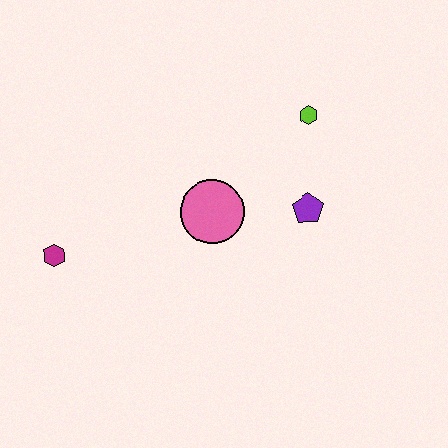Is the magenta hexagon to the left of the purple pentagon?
Yes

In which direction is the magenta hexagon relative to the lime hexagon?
The magenta hexagon is to the left of the lime hexagon.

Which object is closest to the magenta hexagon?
The pink circle is closest to the magenta hexagon.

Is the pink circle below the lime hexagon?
Yes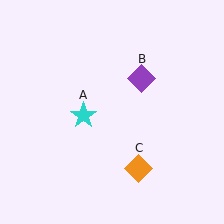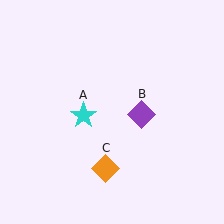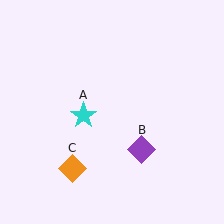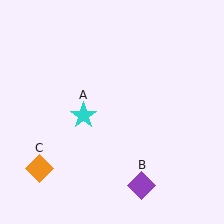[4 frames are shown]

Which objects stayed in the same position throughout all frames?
Cyan star (object A) remained stationary.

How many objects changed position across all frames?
2 objects changed position: purple diamond (object B), orange diamond (object C).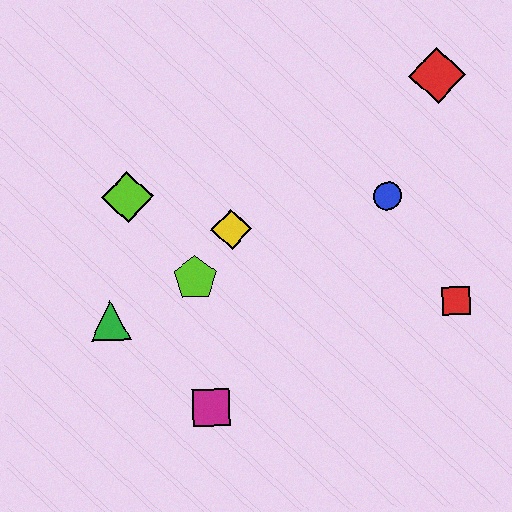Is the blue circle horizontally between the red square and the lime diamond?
Yes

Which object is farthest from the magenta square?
The red diamond is farthest from the magenta square.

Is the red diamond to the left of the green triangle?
No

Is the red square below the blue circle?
Yes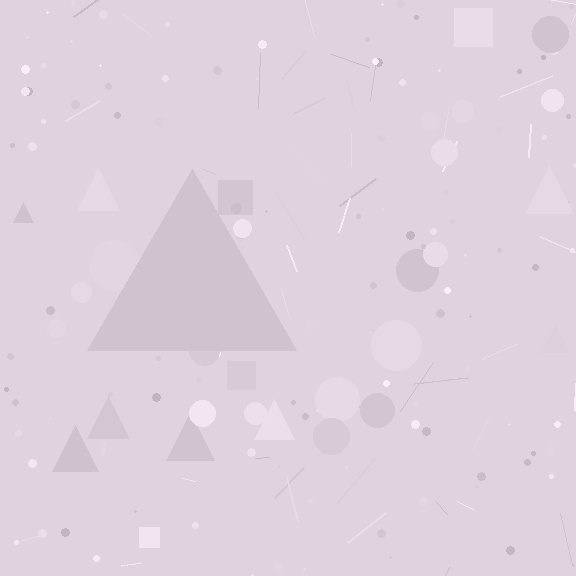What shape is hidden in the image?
A triangle is hidden in the image.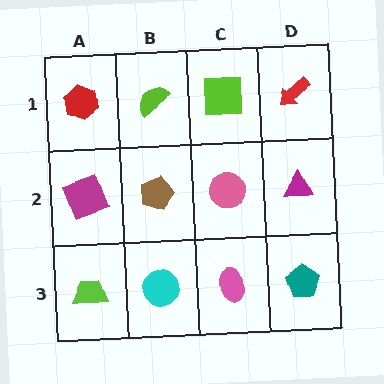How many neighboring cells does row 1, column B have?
3.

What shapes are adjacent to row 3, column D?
A magenta triangle (row 2, column D), a pink ellipse (row 3, column C).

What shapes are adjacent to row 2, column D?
A red arrow (row 1, column D), a teal pentagon (row 3, column D), a pink circle (row 2, column C).